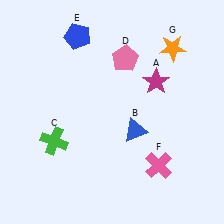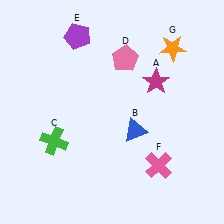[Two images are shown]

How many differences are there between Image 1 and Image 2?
There is 1 difference between the two images.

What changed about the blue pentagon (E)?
In Image 1, E is blue. In Image 2, it changed to purple.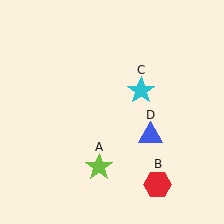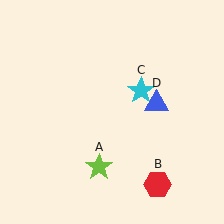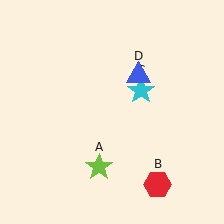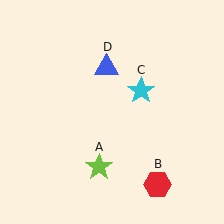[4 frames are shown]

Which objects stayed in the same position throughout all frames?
Lime star (object A) and red hexagon (object B) and cyan star (object C) remained stationary.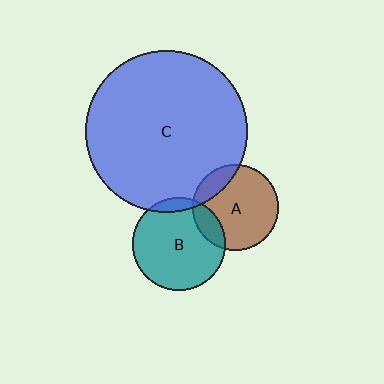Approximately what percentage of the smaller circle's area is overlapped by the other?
Approximately 15%.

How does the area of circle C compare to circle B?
Approximately 3.0 times.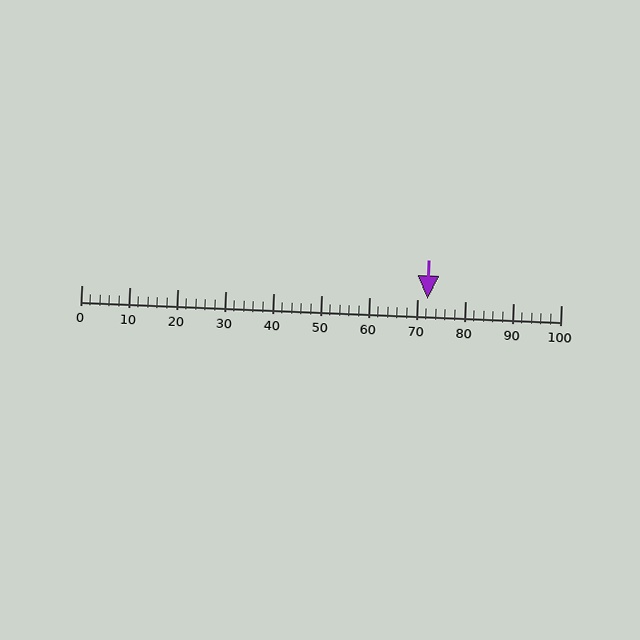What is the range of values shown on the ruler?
The ruler shows values from 0 to 100.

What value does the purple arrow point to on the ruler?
The purple arrow points to approximately 72.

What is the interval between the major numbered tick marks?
The major tick marks are spaced 10 units apart.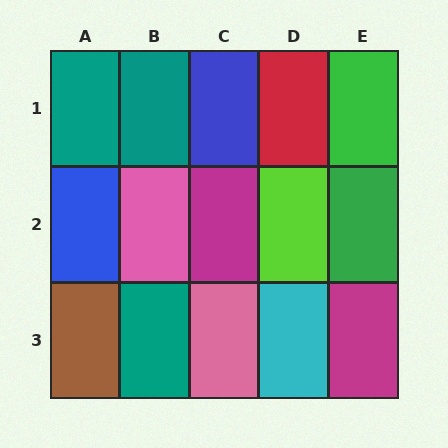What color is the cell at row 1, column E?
Green.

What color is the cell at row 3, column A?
Brown.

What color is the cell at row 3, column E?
Magenta.